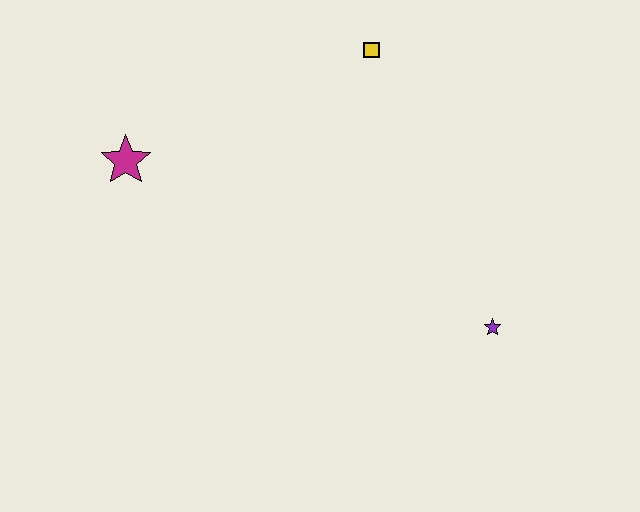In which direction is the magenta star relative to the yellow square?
The magenta star is to the left of the yellow square.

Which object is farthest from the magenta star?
The purple star is farthest from the magenta star.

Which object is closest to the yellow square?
The magenta star is closest to the yellow square.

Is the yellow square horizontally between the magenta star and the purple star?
Yes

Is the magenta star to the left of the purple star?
Yes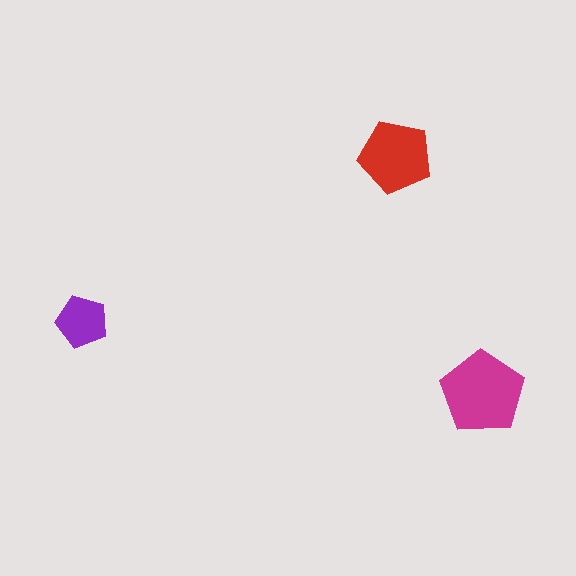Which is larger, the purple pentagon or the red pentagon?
The red one.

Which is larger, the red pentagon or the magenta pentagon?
The magenta one.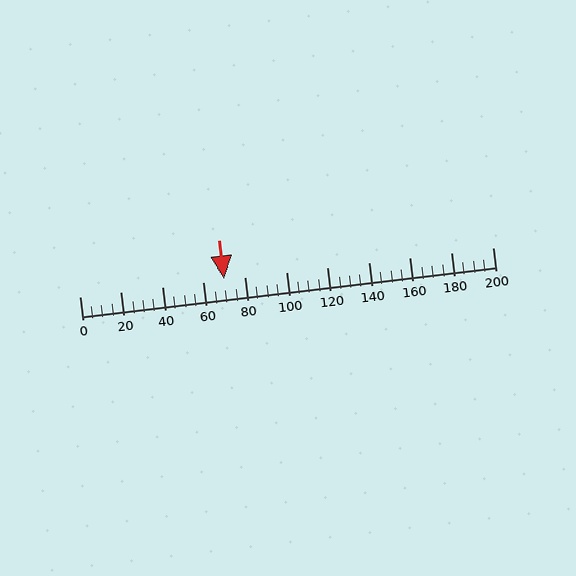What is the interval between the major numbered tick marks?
The major tick marks are spaced 20 units apart.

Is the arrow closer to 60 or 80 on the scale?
The arrow is closer to 80.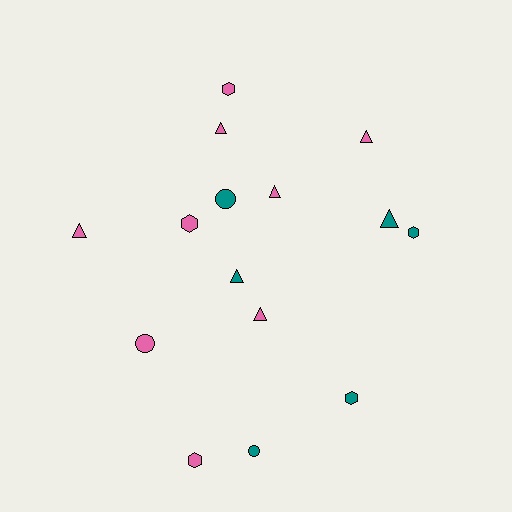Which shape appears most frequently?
Triangle, with 7 objects.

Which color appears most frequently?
Pink, with 9 objects.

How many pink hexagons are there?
There are 3 pink hexagons.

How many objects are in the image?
There are 15 objects.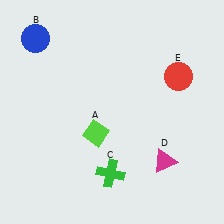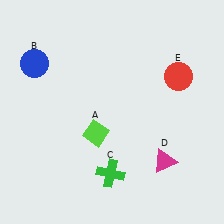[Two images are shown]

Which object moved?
The blue circle (B) moved down.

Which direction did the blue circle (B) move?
The blue circle (B) moved down.